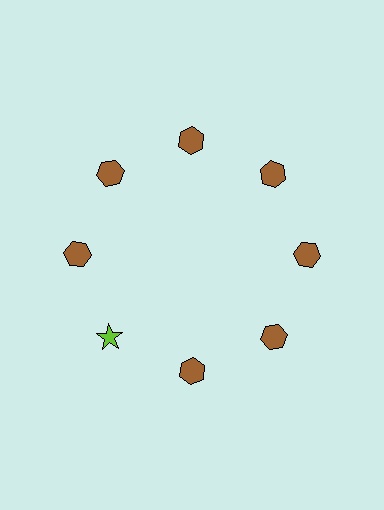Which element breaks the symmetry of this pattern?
The lime star at roughly the 8 o'clock position breaks the symmetry. All other shapes are brown hexagons.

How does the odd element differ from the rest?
It differs in both color (lime instead of brown) and shape (star instead of hexagon).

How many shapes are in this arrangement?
There are 8 shapes arranged in a ring pattern.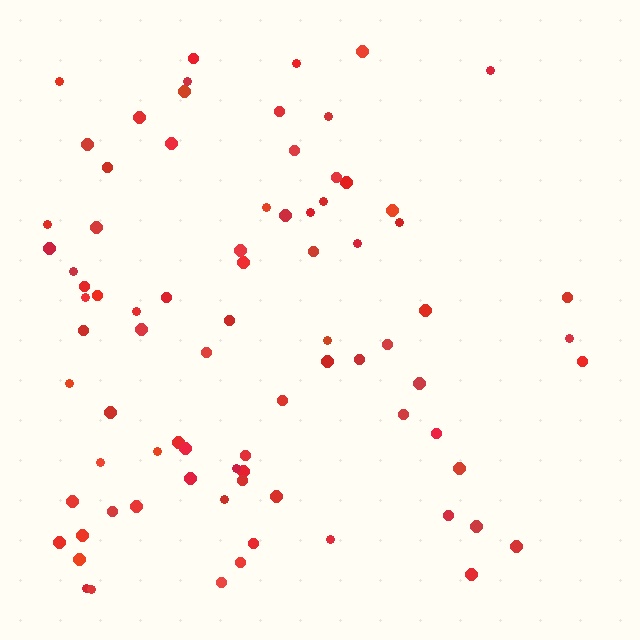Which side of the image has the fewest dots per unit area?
The right.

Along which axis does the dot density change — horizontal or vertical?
Horizontal.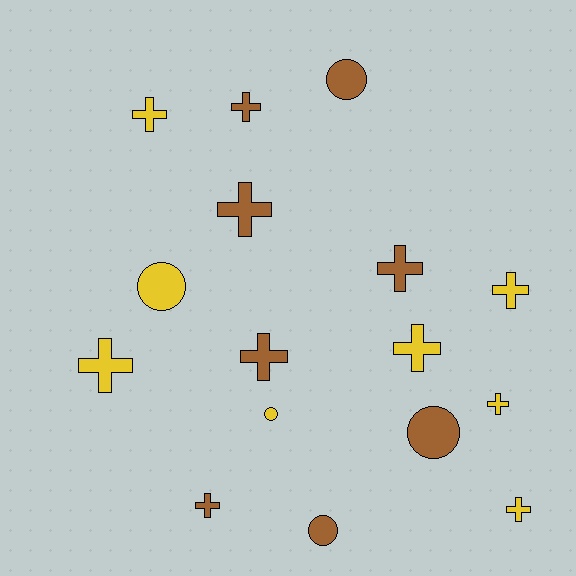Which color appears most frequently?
Yellow, with 8 objects.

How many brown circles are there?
There are 3 brown circles.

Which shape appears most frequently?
Cross, with 11 objects.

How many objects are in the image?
There are 16 objects.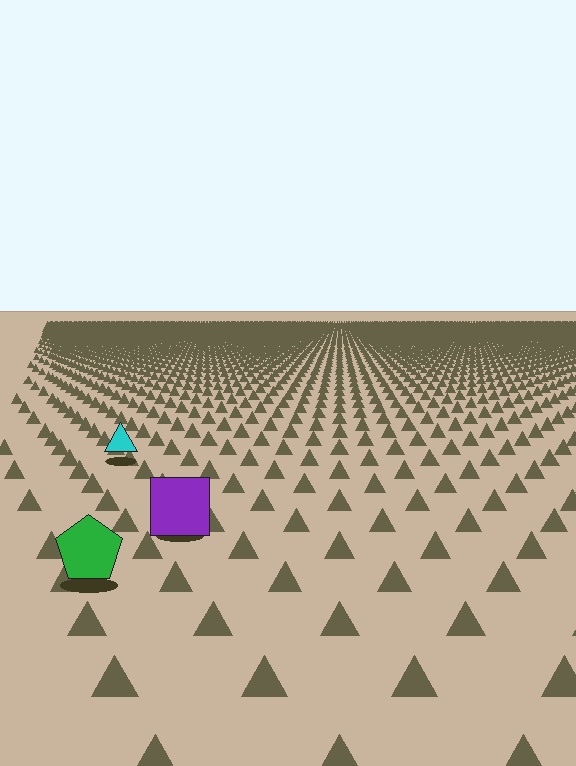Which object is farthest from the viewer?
The cyan triangle is farthest from the viewer. It appears smaller and the ground texture around it is denser.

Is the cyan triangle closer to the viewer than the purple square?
No. The purple square is closer — you can tell from the texture gradient: the ground texture is coarser near it.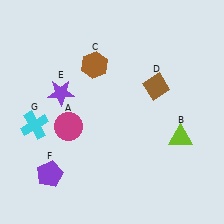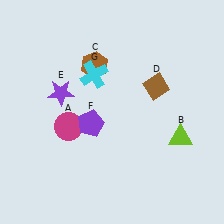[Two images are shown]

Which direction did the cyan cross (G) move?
The cyan cross (G) moved right.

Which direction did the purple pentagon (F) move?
The purple pentagon (F) moved up.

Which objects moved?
The objects that moved are: the purple pentagon (F), the cyan cross (G).